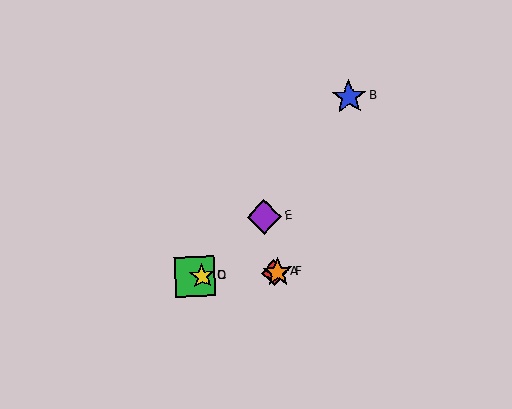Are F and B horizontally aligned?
No, F is at y≈272 and B is at y≈97.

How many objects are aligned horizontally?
4 objects (A, C, D, F) are aligned horizontally.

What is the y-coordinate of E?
Object E is at y≈217.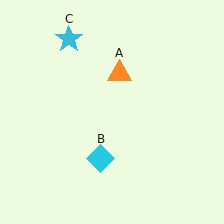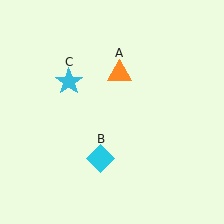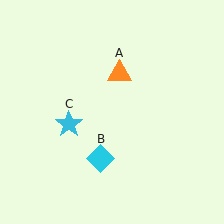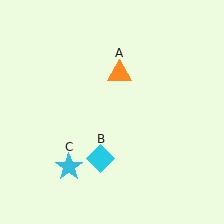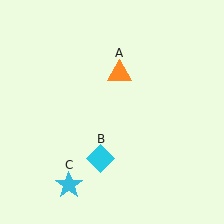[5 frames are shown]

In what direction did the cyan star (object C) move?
The cyan star (object C) moved down.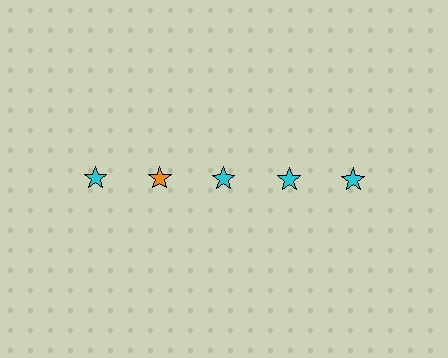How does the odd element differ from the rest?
It has a different color: orange instead of cyan.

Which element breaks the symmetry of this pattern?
The orange star in the top row, second from left column breaks the symmetry. All other shapes are cyan stars.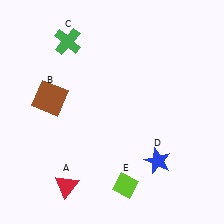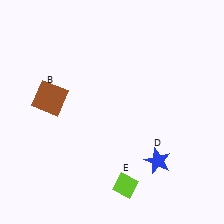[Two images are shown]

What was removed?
The red triangle (A), the green cross (C) were removed in Image 2.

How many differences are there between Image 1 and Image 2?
There are 2 differences between the two images.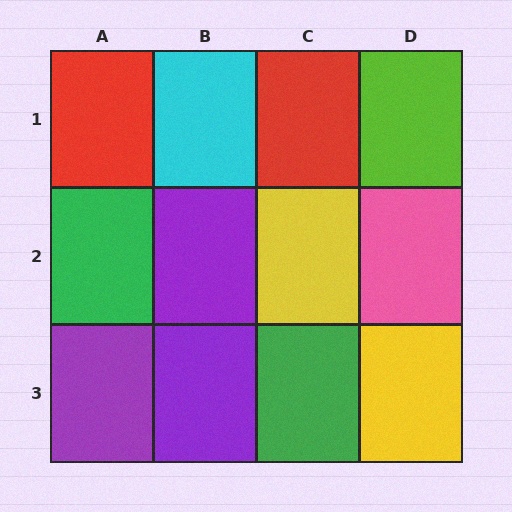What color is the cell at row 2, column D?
Pink.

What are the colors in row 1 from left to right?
Red, cyan, red, lime.